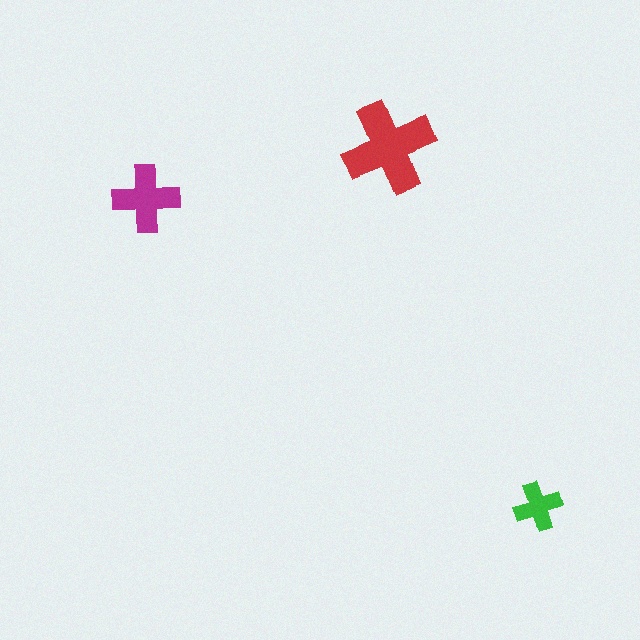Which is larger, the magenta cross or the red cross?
The red one.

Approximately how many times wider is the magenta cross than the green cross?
About 1.5 times wider.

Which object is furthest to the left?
The magenta cross is leftmost.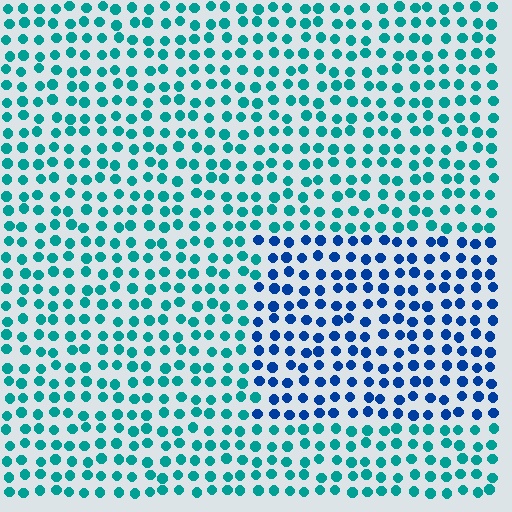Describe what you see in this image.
The image is filled with small teal elements in a uniform arrangement. A rectangle-shaped region is visible where the elements are tinted to a slightly different hue, forming a subtle color boundary.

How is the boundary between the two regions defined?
The boundary is defined purely by a slight shift in hue (about 42 degrees). Spacing, size, and orientation are identical on both sides.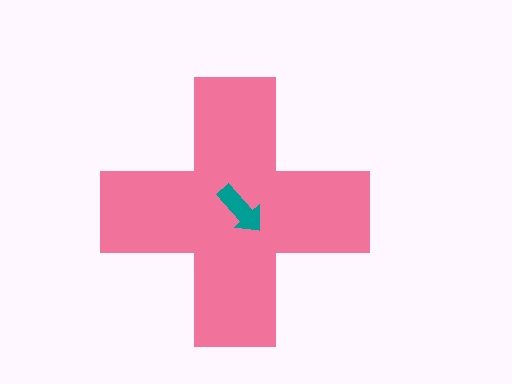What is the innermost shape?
The teal arrow.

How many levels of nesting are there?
2.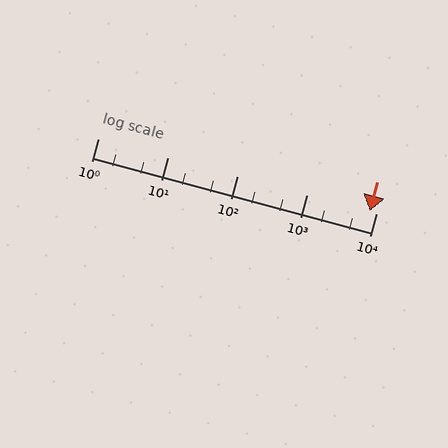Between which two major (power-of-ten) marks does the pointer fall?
The pointer is between 1000 and 10000.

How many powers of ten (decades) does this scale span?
The scale spans 4 decades, from 1 to 10000.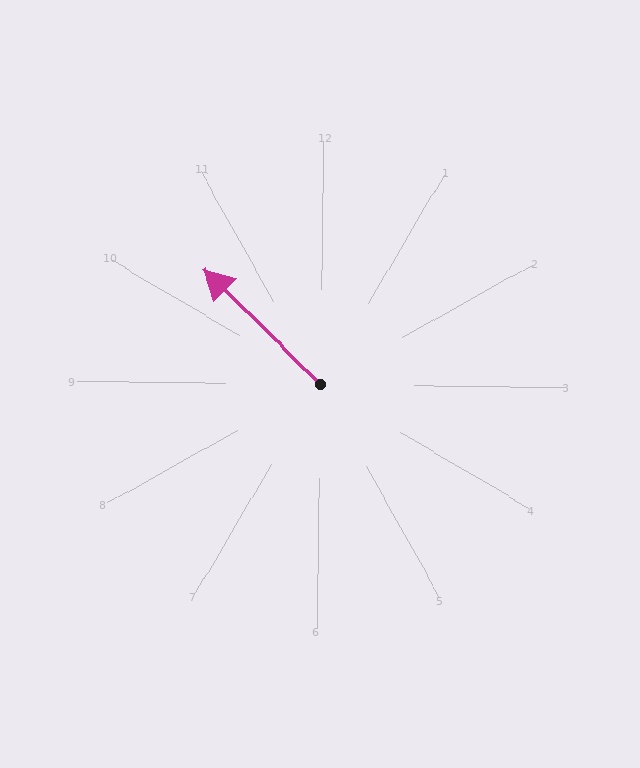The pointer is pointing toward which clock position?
Roughly 10 o'clock.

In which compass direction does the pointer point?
Northwest.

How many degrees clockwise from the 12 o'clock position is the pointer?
Approximately 314 degrees.